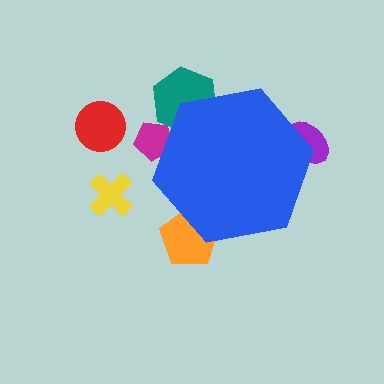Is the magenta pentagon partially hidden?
Yes, the magenta pentagon is partially hidden behind the blue hexagon.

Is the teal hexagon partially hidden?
Yes, the teal hexagon is partially hidden behind the blue hexagon.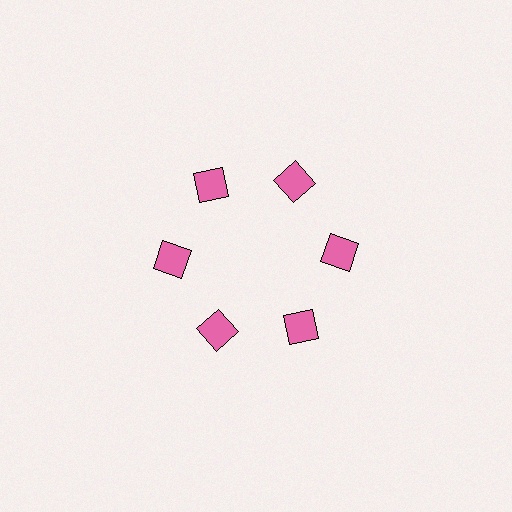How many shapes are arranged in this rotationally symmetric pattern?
There are 6 shapes, arranged in 6 groups of 1.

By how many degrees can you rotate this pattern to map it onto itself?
The pattern maps onto itself every 60 degrees of rotation.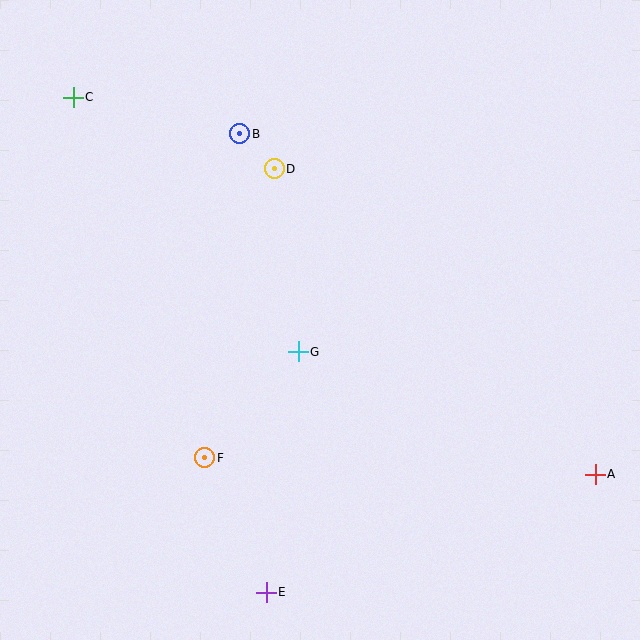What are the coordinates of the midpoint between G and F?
The midpoint between G and F is at (252, 405).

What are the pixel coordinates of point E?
Point E is at (266, 592).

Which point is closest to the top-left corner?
Point C is closest to the top-left corner.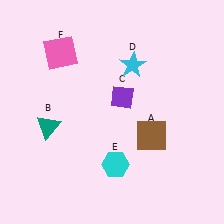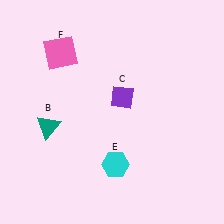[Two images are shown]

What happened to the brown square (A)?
The brown square (A) was removed in Image 2. It was in the bottom-right area of Image 1.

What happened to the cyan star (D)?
The cyan star (D) was removed in Image 2. It was in the top-right area of Image 1.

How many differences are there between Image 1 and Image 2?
There are 2 differences between the two images.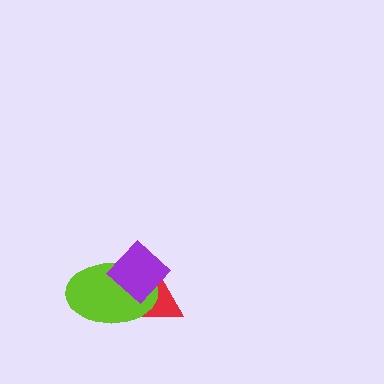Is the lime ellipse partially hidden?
Yes, it is partially covered by another shape.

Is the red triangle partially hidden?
Yes, it is partially covered by another shape.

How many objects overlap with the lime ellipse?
2 objects overlap with the lime ellipse.